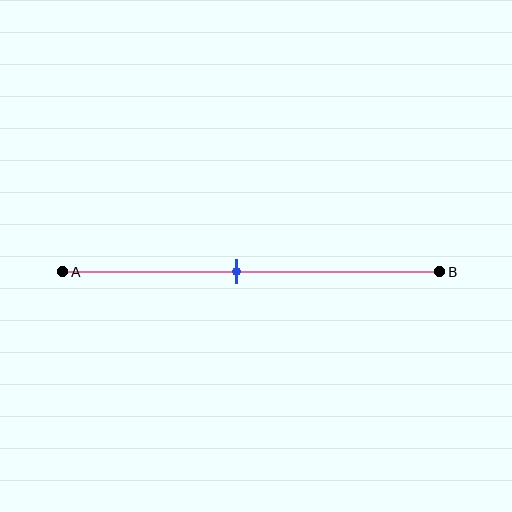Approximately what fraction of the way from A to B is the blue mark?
The blue mark is approximately 45% of the way from A to B.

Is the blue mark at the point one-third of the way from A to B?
No, the mark is at about 45% from A, not at the 33% one-third point.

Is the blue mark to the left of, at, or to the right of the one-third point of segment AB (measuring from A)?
The blue mark is to the right of the one-third point of segment AB.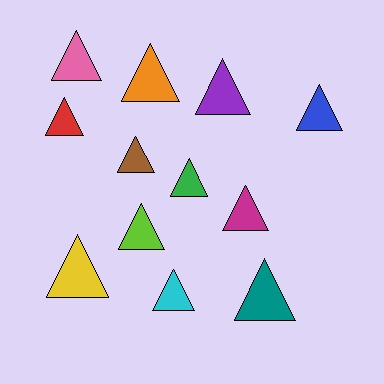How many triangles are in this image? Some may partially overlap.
There are 12 triangles.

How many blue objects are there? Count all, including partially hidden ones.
There is 1 blue object.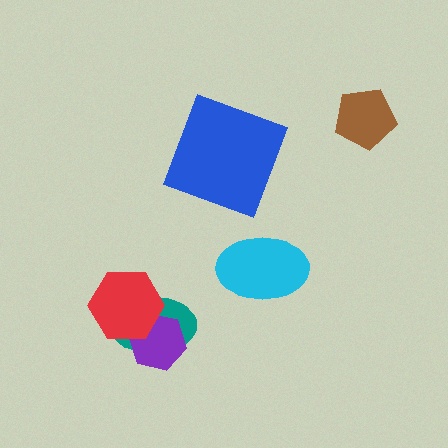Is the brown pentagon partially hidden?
No, no other shape covers it.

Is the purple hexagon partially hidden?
Yes, it is partially covered by another shape.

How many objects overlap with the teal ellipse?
2 objects overlap with the teal ellipse.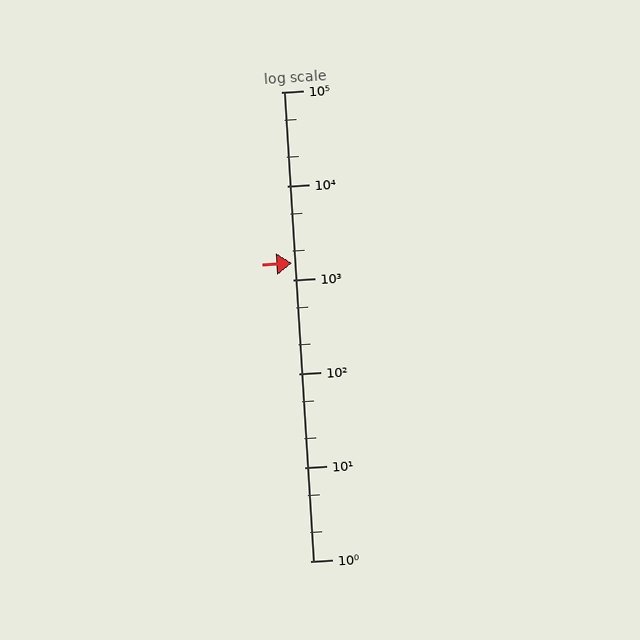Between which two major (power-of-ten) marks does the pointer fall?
The pointer is between 1000 and 10000.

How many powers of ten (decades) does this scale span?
The scale spans 5 decades, from 1 to 100000.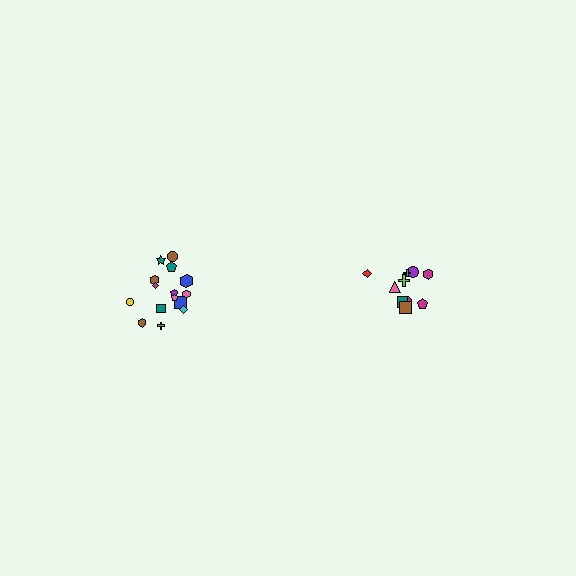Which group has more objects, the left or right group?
The left group.